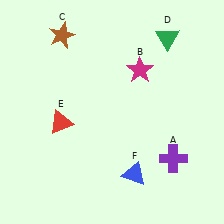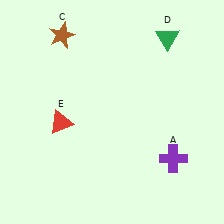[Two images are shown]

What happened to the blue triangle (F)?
The blue triangle (F) was removed in Image 2. It was in the bottom-right area of Image 1.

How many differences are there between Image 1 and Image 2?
There are 2 differences between the two images.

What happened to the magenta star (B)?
The magenta star (B) was removed in Image 2. It was in the top-right area of Image 1.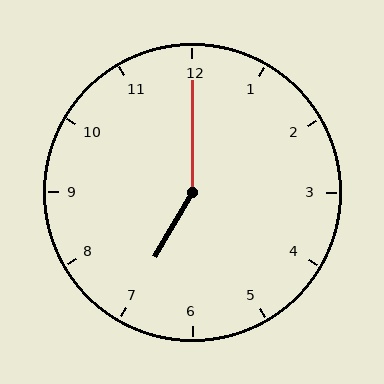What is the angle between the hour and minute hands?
Approximately 150 degrees.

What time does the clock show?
7:00.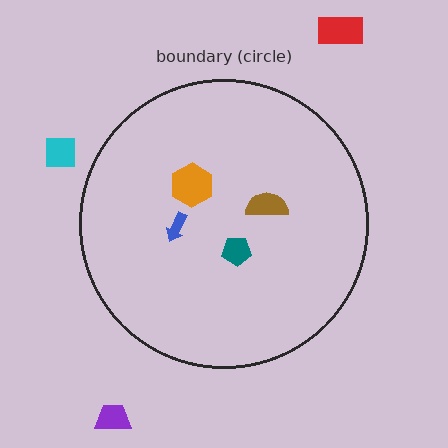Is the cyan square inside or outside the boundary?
Outside.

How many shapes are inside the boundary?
4 inside, 3 outside.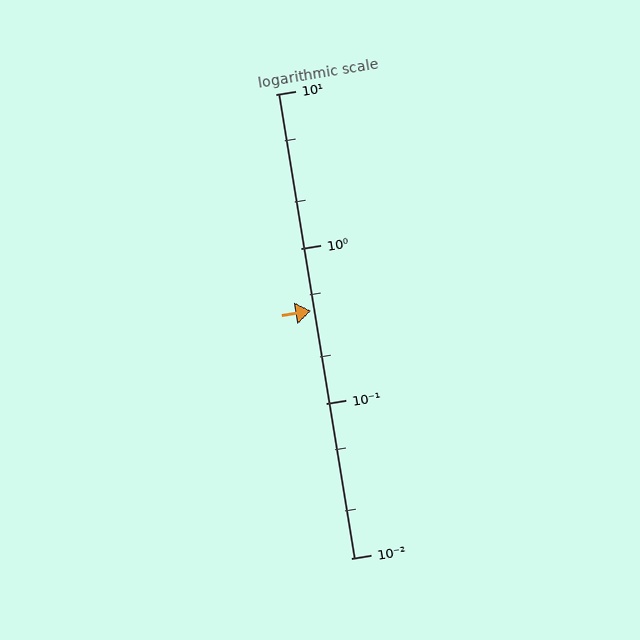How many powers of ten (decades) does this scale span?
The scale spans 3 decades, from 0.01 to 10.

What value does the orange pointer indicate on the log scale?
The pointer indicates approximately 0.4.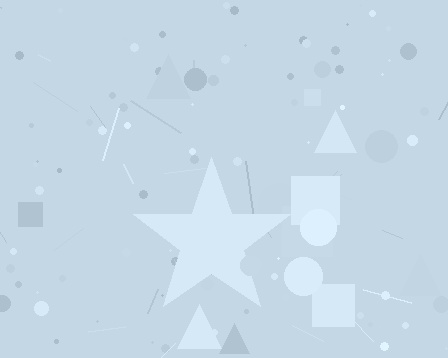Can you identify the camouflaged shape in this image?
The camouflaged shape is a star.